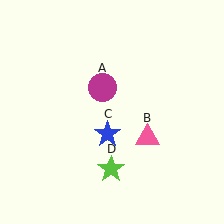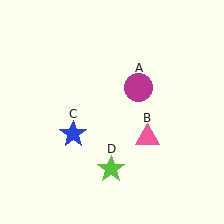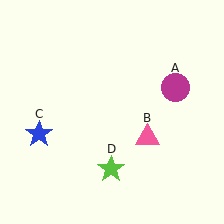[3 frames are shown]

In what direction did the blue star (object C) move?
The blue star (object C) moved left.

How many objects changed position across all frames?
2 objects changed position: magenta circle (object A), blue star (object C).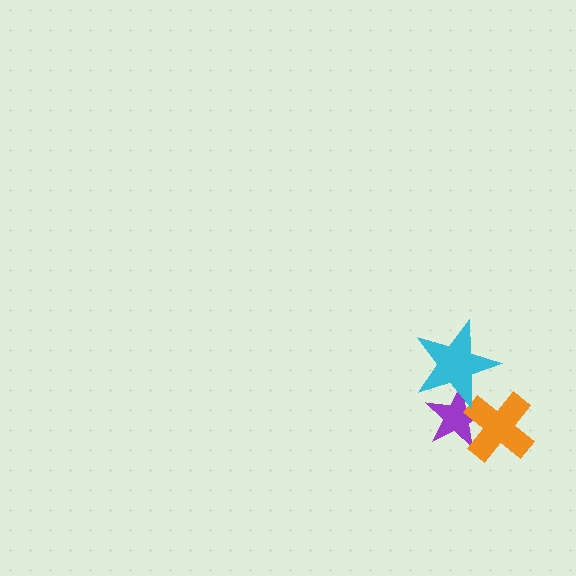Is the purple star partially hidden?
Yes, it is partially covered by another shape.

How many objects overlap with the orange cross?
1 object overlaps with the orange cross.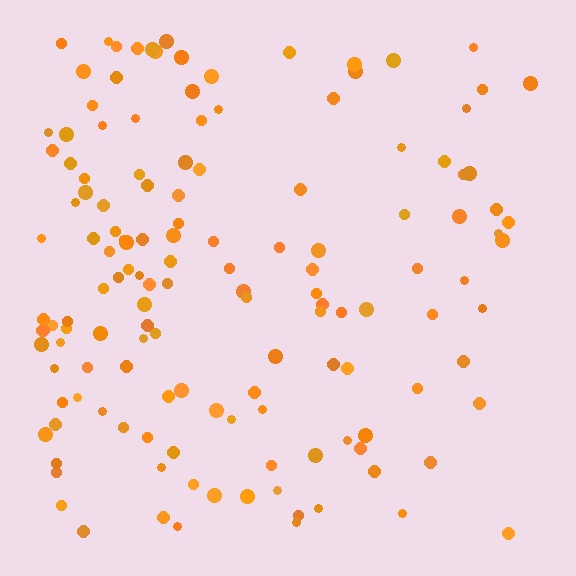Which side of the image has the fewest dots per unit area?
The right.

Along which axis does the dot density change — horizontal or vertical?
Horizontal.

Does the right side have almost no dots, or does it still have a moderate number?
Still a moderate number, just noticeably fewer than the left.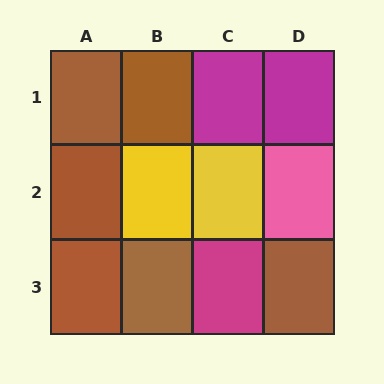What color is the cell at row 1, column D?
Magenta.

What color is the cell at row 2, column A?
Brown.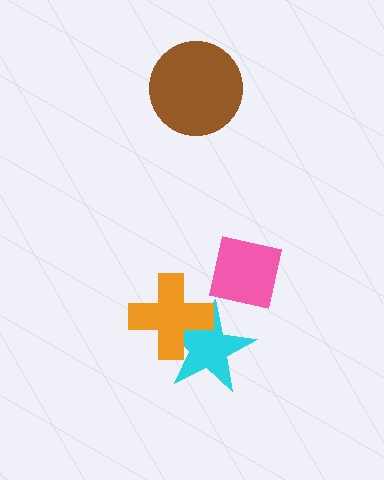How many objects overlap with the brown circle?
0 objects overlap with the brown circle.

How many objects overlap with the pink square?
0 objects overlap with the pink square.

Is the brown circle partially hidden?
No, no other shape covers it.